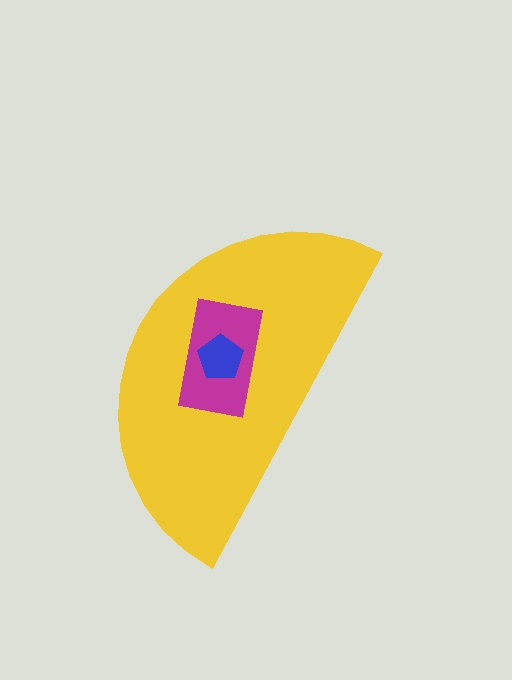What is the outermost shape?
The yellow semicircle.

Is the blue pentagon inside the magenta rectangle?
Yes.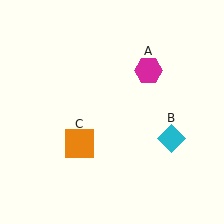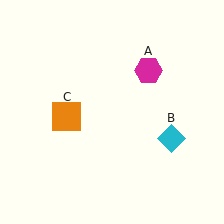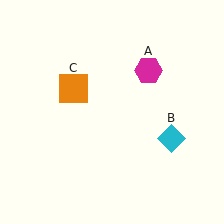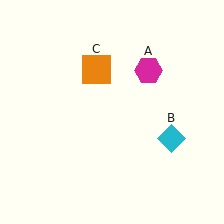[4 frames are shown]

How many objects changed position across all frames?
1 object changed position: orange square (object C).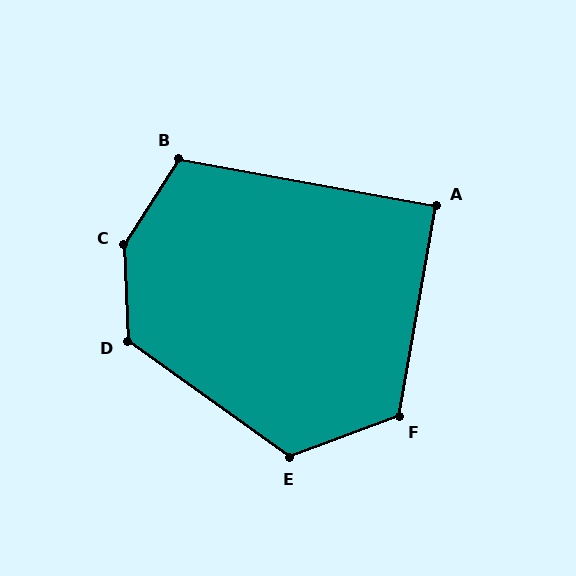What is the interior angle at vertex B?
Approximately 112 degrees (obtuse).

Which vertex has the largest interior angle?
C, at approximately 146 degrees.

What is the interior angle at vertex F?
Approximately 121 degrees (obtuse).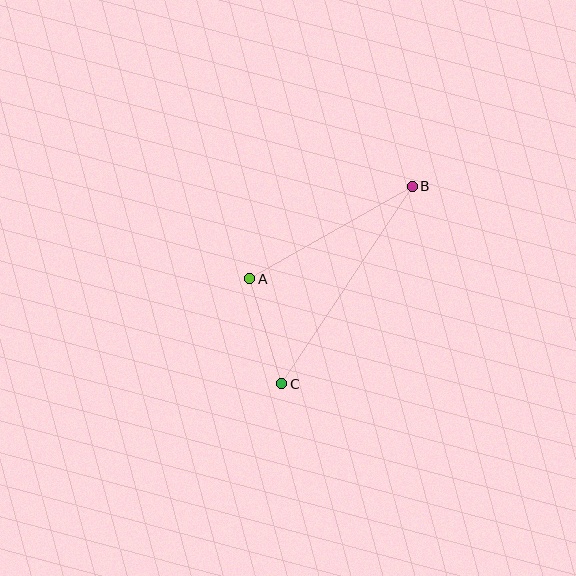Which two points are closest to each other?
Points A and C are closest to each other.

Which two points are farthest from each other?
Points B and C are farthest from each other.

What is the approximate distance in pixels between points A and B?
The distance between A and B is approximately 187 pixels.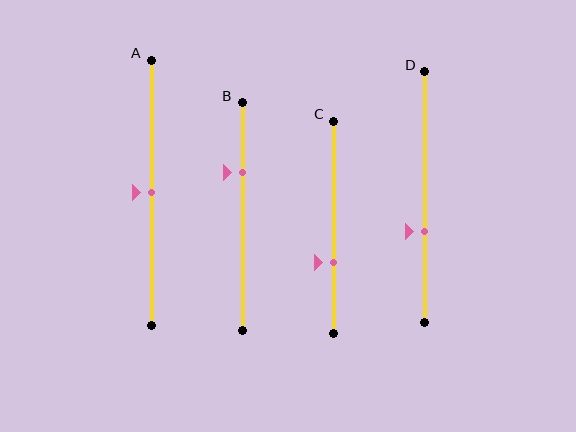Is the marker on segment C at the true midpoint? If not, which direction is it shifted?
No, the marker on segment C is shifted downward by about 17% of the segment length.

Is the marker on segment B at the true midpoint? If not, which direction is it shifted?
No, the marker on segment B is shifted upward by about 20% of the segment length.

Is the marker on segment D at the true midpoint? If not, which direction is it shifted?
No, the marker on segment D is shifted downward by about 13% of the segment length.